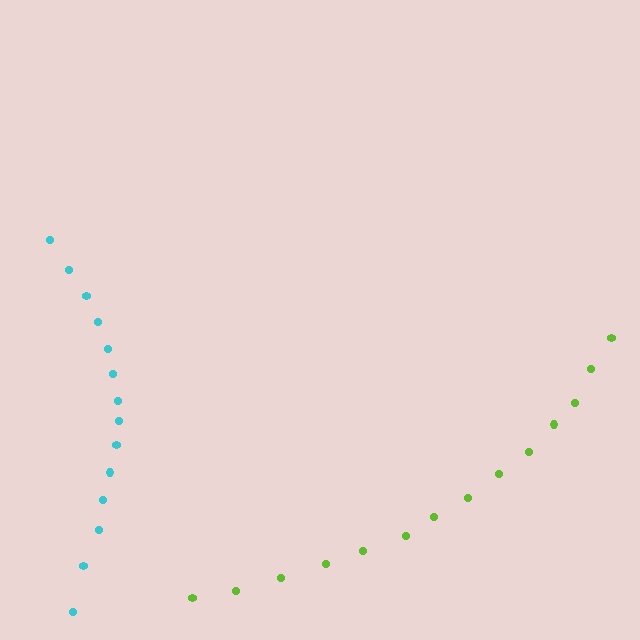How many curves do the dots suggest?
There are 2 distinct paths.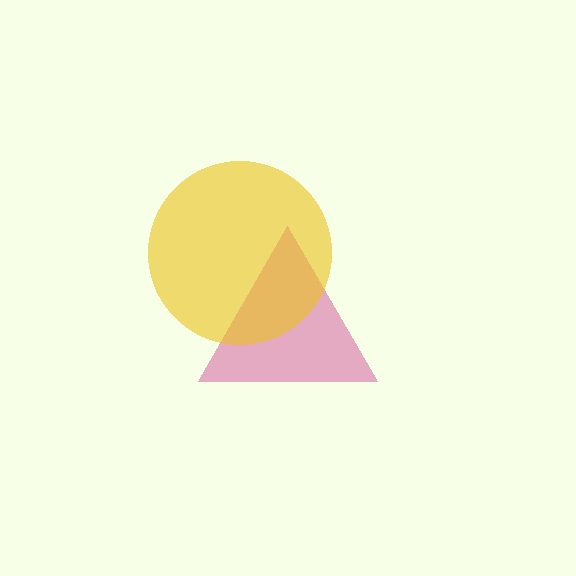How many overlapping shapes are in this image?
There are 2 overlapping shapes in the image.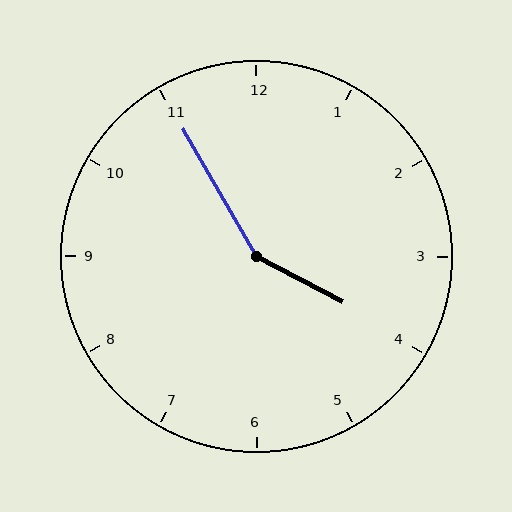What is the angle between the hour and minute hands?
Approximately 148 degrees.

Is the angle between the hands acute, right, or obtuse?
It is obtuse.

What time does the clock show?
3:55.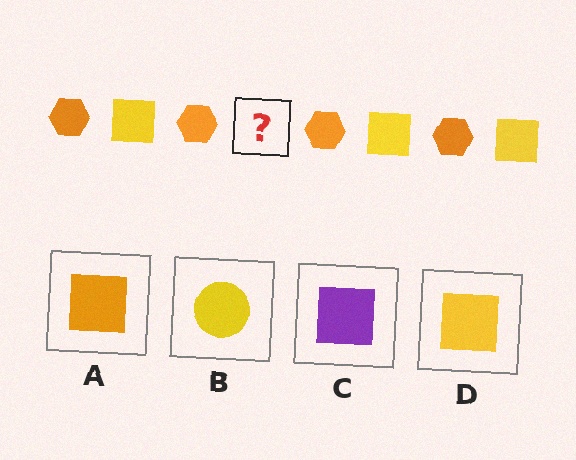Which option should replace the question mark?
Option D.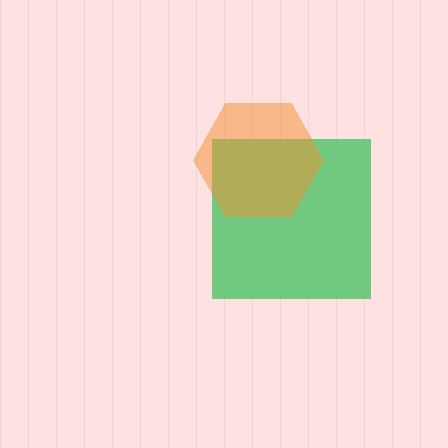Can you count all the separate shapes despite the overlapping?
Yes, there are 2 separate shapes.